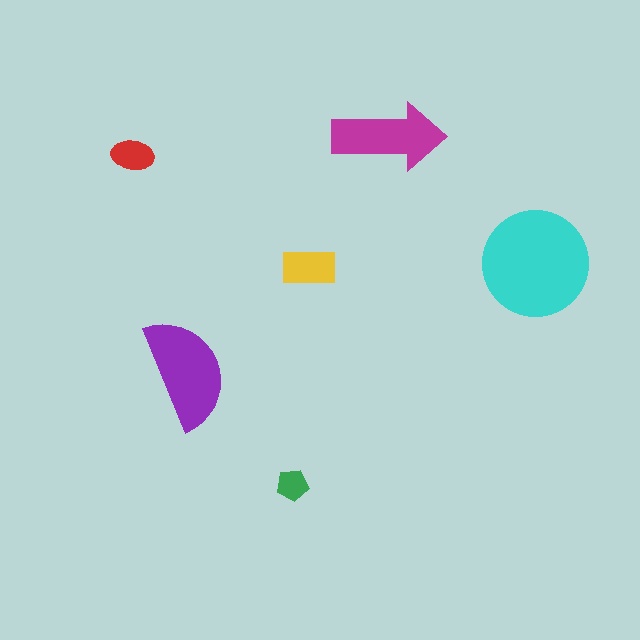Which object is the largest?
The cyan circle.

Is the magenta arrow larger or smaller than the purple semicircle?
Smaller.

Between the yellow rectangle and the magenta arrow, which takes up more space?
The magenta arrow.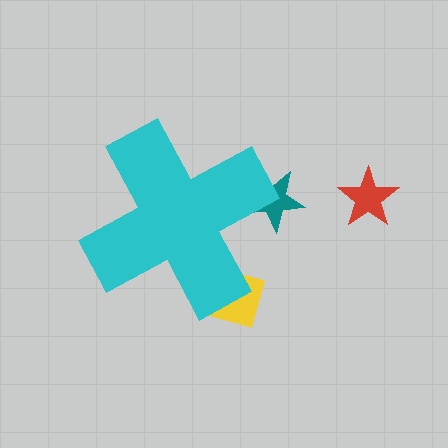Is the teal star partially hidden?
Yes, the teal star is partially hidden behind the cyan cross.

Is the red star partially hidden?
No, the red star is fully visible.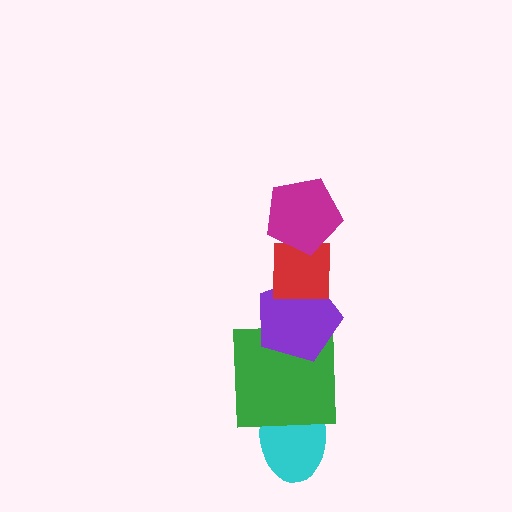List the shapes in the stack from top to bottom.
From top to bottom: the magenta pentagon, the red square, the purple pentagon, the green square, the cyan ellipse.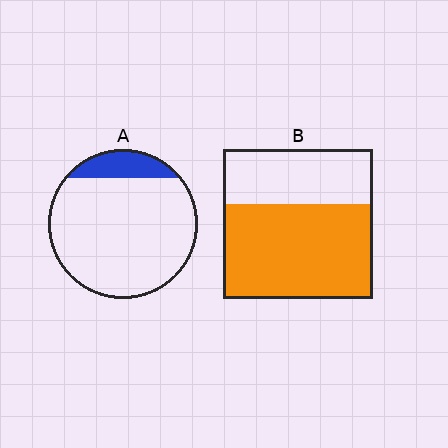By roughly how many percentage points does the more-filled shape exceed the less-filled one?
By roughly 50 percentage points (B over A).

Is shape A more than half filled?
No.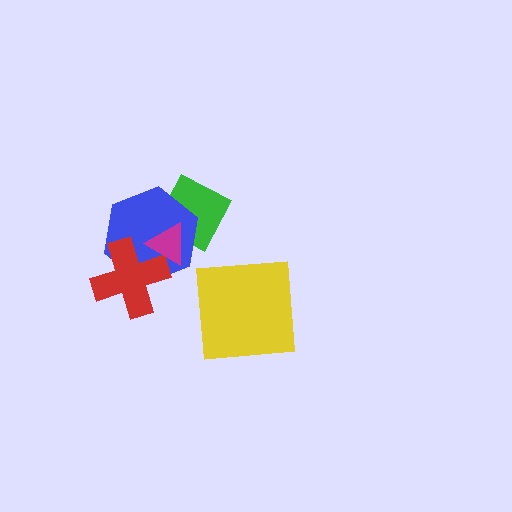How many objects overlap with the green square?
2 objects overlap with the green square.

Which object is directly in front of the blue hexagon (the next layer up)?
The red cross is directly in front of the blue hexagon.